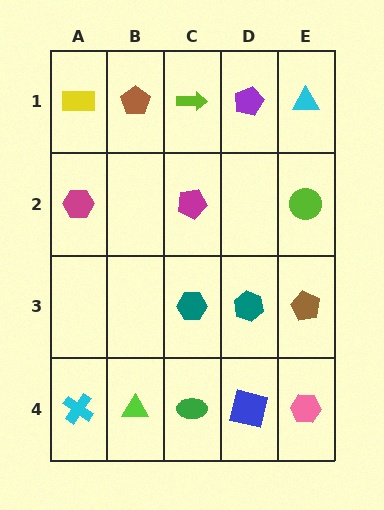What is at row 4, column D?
A blue square.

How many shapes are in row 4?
5 shapes.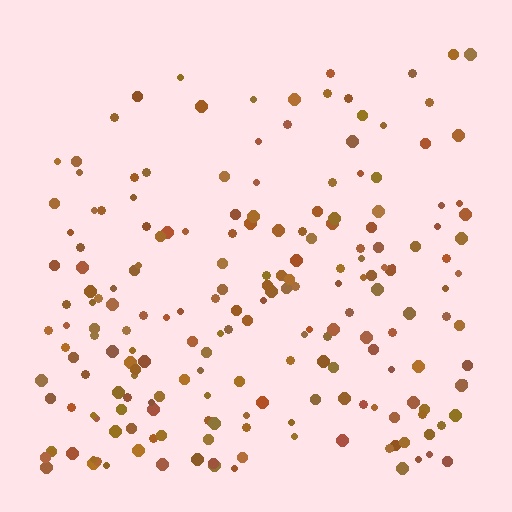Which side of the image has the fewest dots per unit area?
The top.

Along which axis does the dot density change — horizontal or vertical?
Vertical.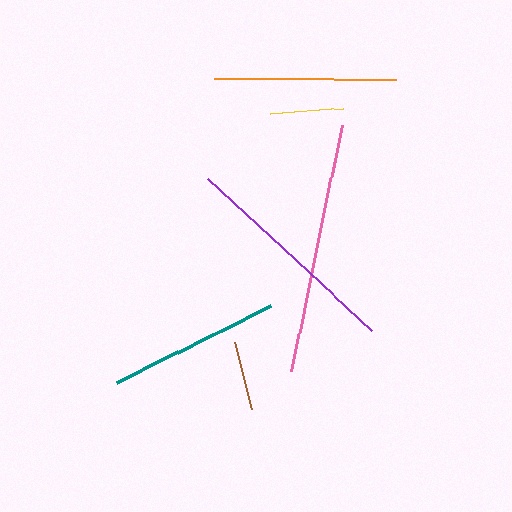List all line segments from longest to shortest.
From longest to shortest: pink, purple, orange, teal, yellow, brown.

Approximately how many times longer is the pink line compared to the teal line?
The pink line is approximately 1.5 times the length of the teal line.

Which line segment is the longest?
The pink line is the longest at approximately 252 pixels.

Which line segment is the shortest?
The brown line is the shortest at approximately 69 pixels.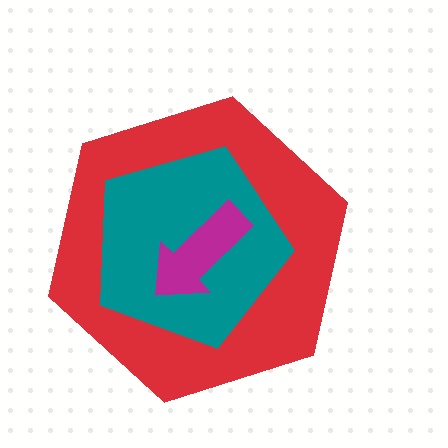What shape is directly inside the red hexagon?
The teal pentagon.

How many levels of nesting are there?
3.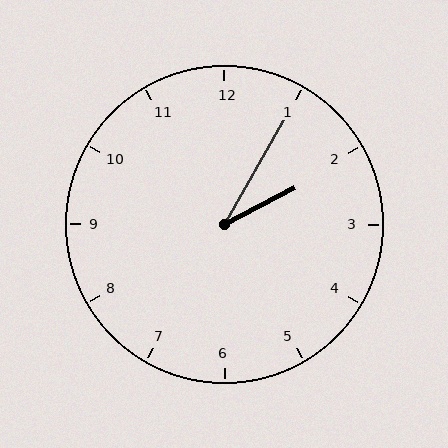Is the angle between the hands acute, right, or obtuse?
It is acute.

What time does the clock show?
2:05.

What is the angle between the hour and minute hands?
Approximately 32 degrees.